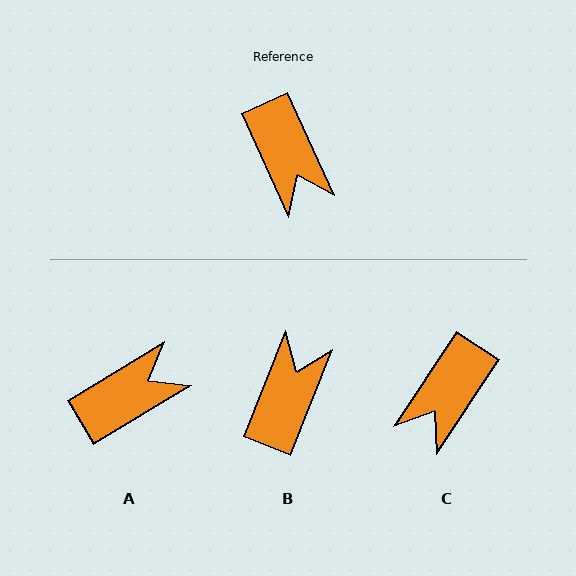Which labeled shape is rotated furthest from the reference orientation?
B, about 134 degrees away.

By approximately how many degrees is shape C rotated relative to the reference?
Approximately 58 degrees clockwise.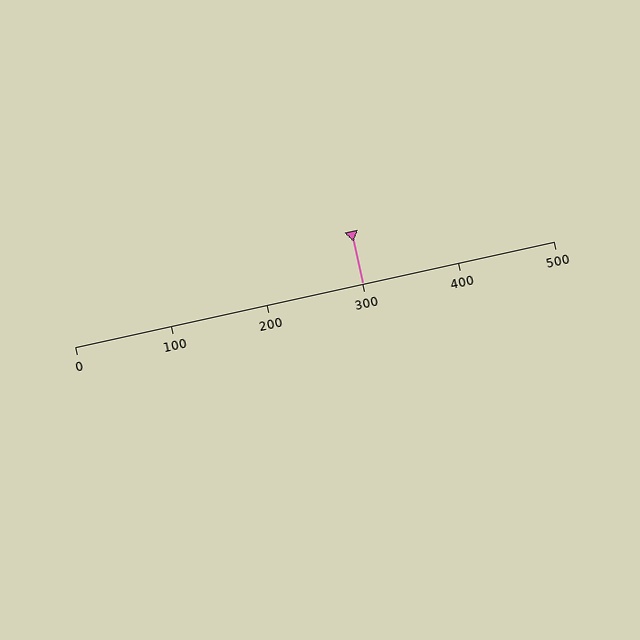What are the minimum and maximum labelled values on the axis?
The axis runs from 0 to 500.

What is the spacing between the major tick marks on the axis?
The major ticks are spaced 100 apart.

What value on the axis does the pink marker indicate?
The marker indicates approximately 300.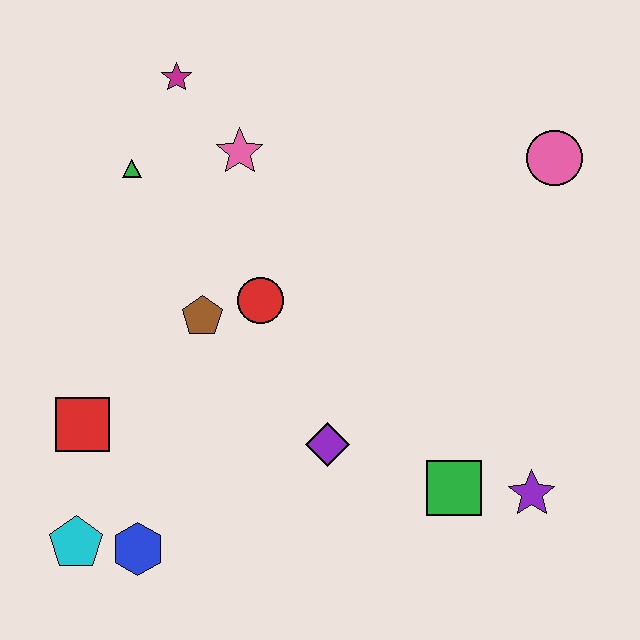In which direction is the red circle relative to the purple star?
The red circle is to the left of the purple star.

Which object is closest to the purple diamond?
The green square is closest to the purple diamond.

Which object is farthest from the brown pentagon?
The pink circle is farthest from the brown pentagon.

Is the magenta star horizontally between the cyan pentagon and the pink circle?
Yes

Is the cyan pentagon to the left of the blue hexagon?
Yes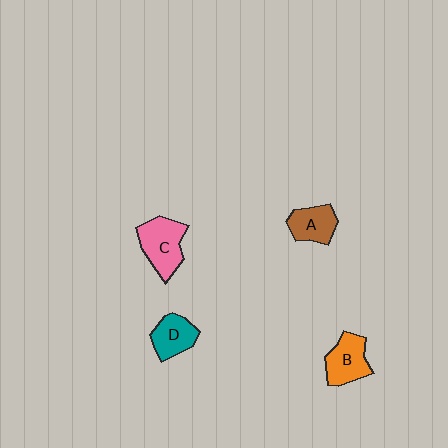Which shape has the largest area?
Shape C (pink).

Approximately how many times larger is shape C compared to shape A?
Approximately 1.4 times.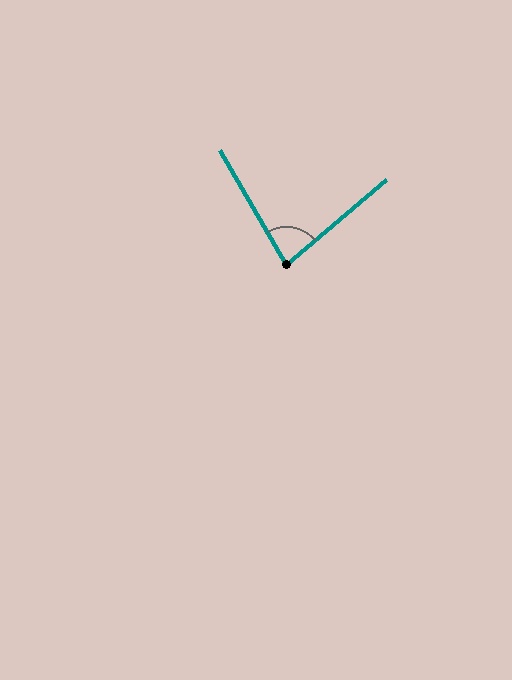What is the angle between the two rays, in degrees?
Approximately 80 degrees.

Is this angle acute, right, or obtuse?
It is acute.